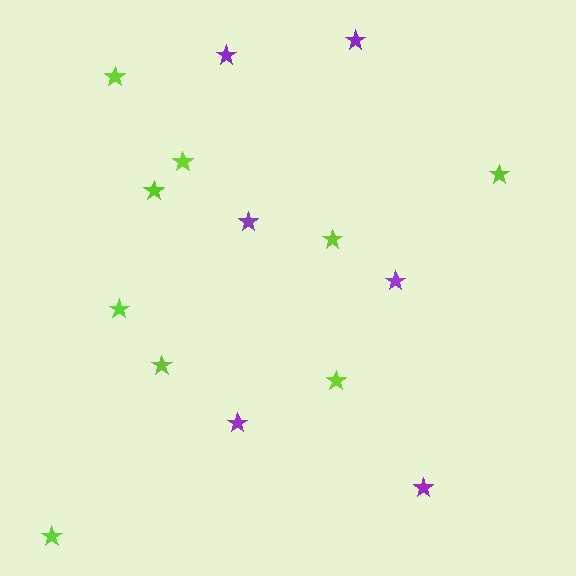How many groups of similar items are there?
There are 2 groups: one group of purple stars (6) and one group of lime stars (9).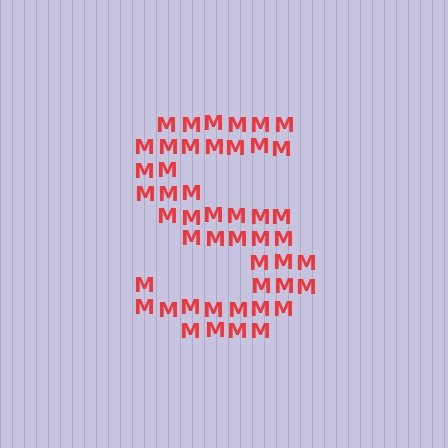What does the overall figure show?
The overall figure shows the letter S.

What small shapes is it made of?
It is made of small letter M's.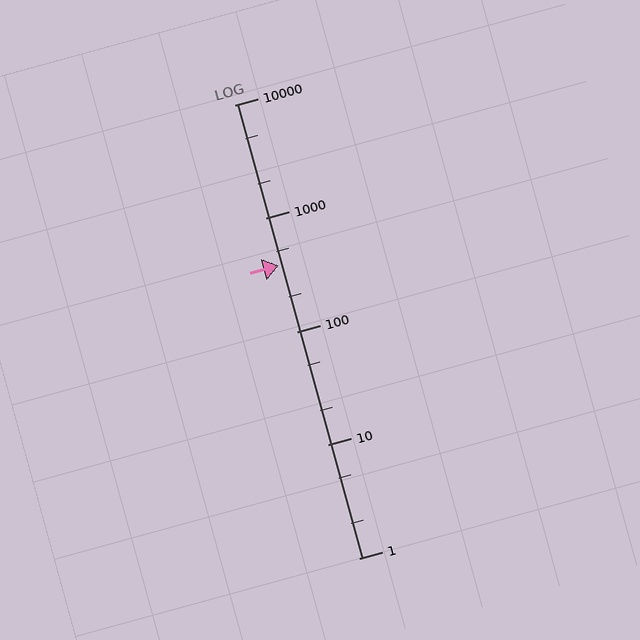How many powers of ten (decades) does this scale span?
The scale spans 4 decades, from 1 to 10000.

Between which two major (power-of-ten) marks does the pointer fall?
The pointer is between 100 and 1000.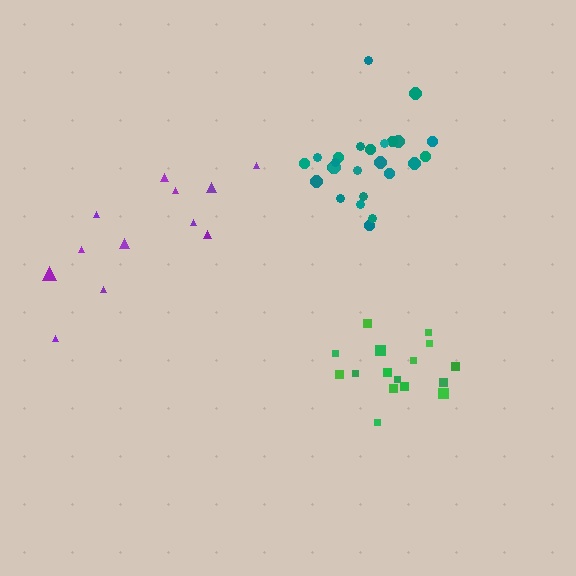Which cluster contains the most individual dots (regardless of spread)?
Teal (25).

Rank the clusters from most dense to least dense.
green, teal, purple.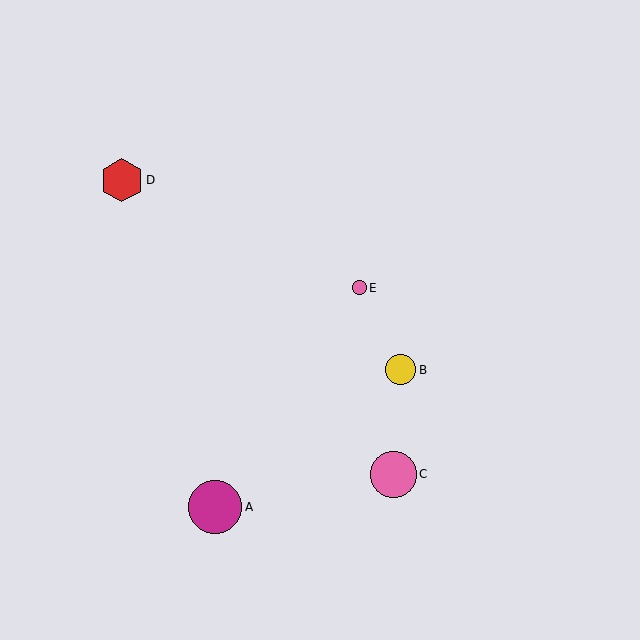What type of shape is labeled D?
Shape D is a red hexagon.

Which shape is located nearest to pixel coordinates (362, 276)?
The pink circle (labeled E) at (359, 288) is nearest to that location.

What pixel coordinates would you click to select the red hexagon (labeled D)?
Click at (122, 180) to select the red hexagon D.